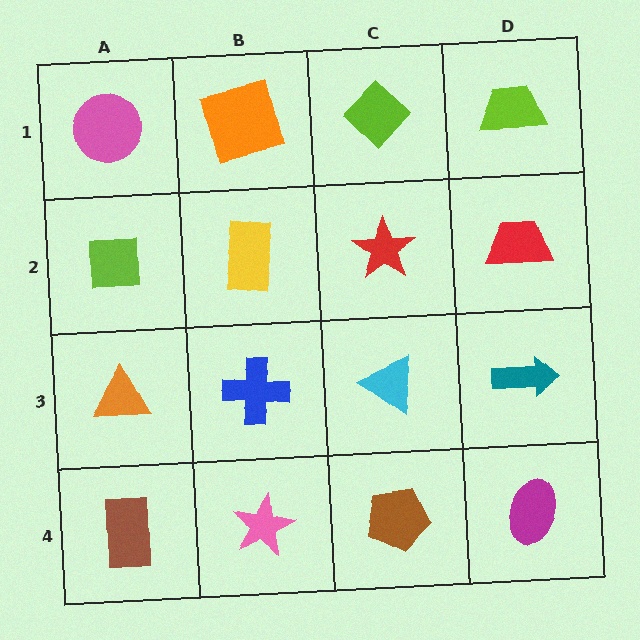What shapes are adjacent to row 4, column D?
A teal arrow (row 3, column D), a brown pentagon (row 4, column C).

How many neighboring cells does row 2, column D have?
3.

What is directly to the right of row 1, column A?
An orange square.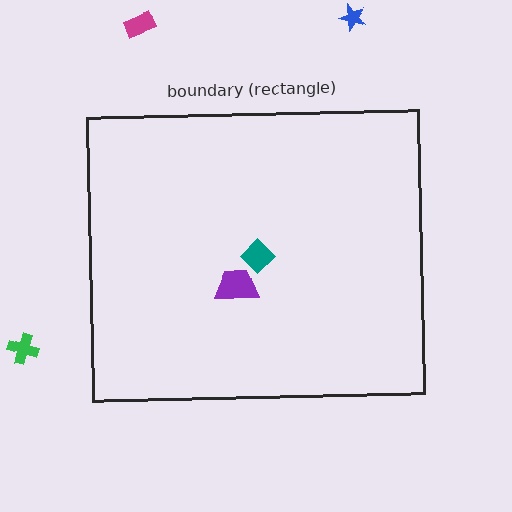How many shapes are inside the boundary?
2 inside, 3 outside.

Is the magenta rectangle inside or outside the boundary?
Outside.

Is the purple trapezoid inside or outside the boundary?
Inside.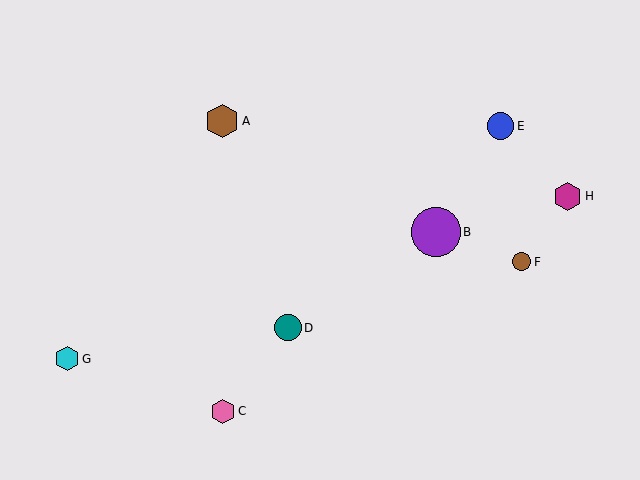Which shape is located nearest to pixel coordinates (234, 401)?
The pink hexagon (labeled C) at (223, 411) is nearest to that location.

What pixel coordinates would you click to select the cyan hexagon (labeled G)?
Click at (67, 359) to select the cyan hexagon G.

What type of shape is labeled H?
Shape H is a magenta hexagon.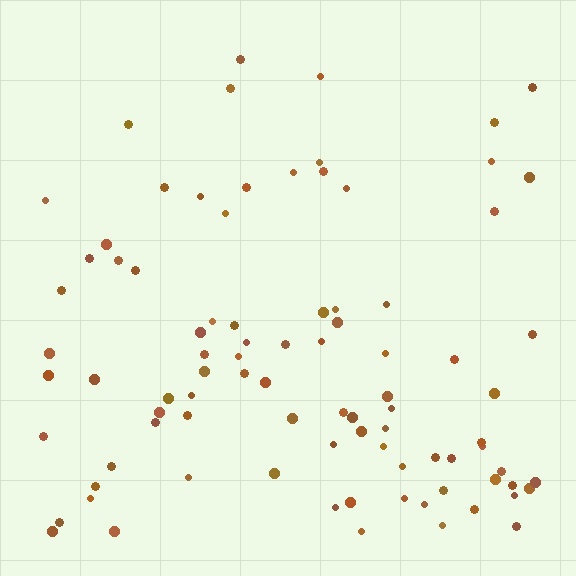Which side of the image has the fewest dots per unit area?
The top.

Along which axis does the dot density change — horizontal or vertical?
Vertical.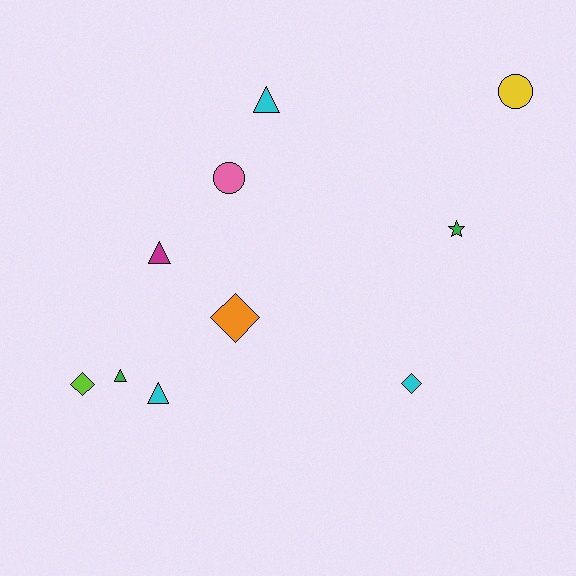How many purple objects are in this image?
There are no purple objects.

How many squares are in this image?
There are no squares.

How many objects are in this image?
There are 10 objects.